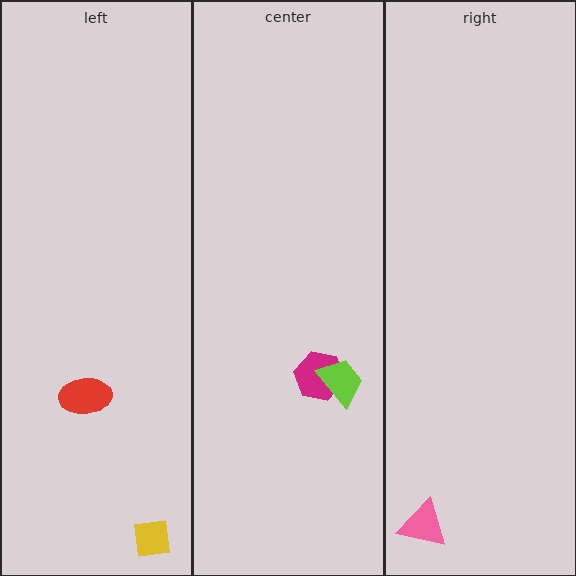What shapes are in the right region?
The pink triangle.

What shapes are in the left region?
The red ellipse, the yellow square.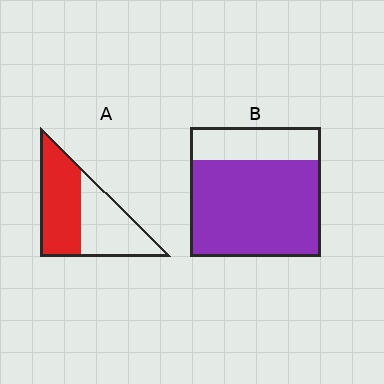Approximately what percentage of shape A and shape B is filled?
A is approximately 55% and B is approximately 75%.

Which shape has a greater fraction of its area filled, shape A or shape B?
Shape B.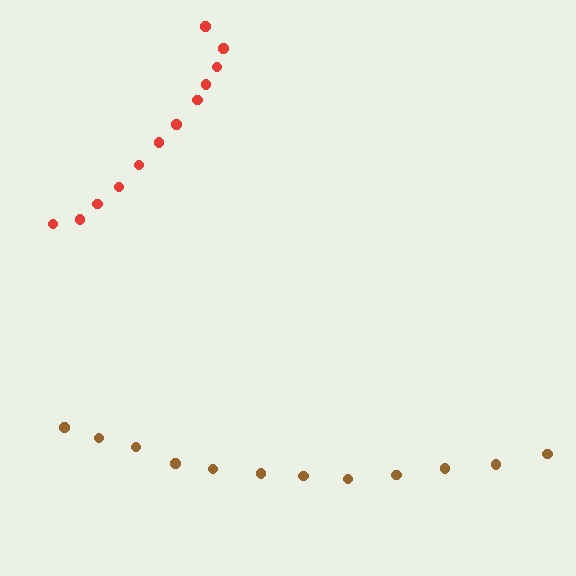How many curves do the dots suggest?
There are 2 distinct paths.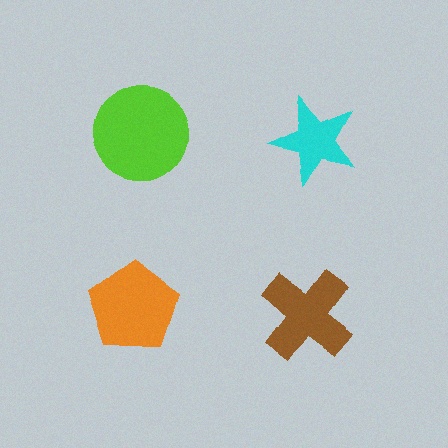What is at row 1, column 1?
A lime circle.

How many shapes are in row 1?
2 shapes.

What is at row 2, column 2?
A brown cross.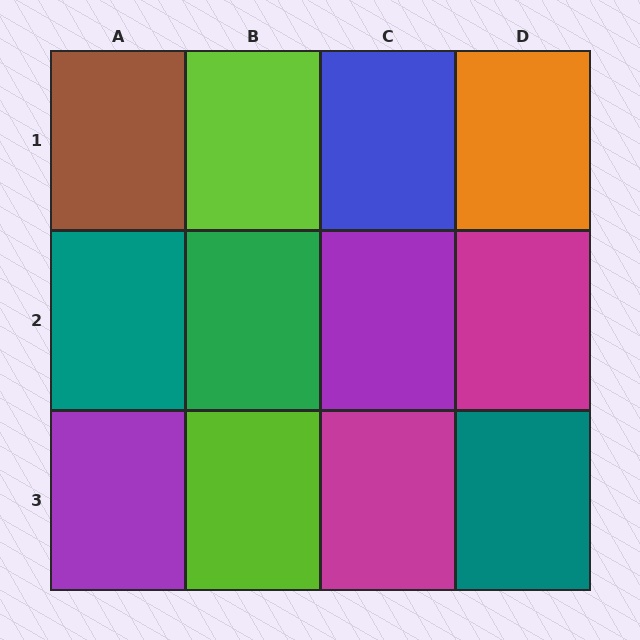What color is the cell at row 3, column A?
Purple.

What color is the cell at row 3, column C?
Magenta.